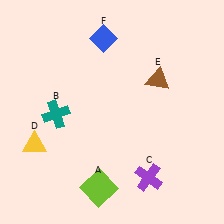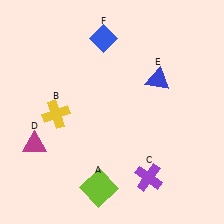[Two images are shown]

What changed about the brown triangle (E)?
In Image 1, E is brown. In Image 2, it changed to blue.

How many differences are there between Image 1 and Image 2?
There are 3 differences between the two images.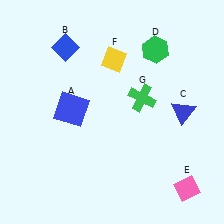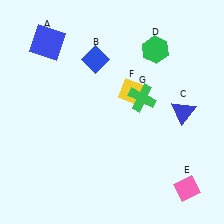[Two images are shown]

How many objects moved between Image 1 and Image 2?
3 objects moved between the two images.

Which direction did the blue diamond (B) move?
The blue diamond (B) moved right.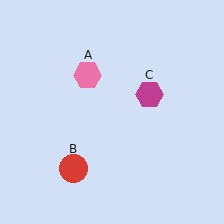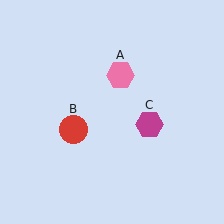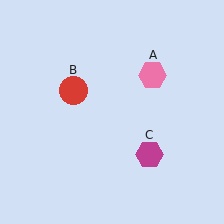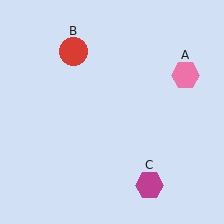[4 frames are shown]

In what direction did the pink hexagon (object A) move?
The pink hexagon (object A) moved right.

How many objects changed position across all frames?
3 objects changed position: pink hexagon (object A), red circle (object B), magenta hexagon (object C).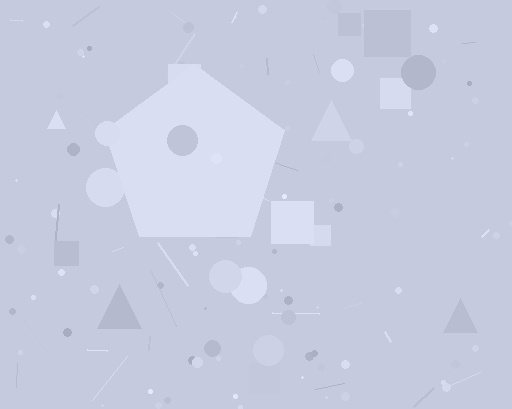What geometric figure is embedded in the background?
A pentagon is embedded in the background.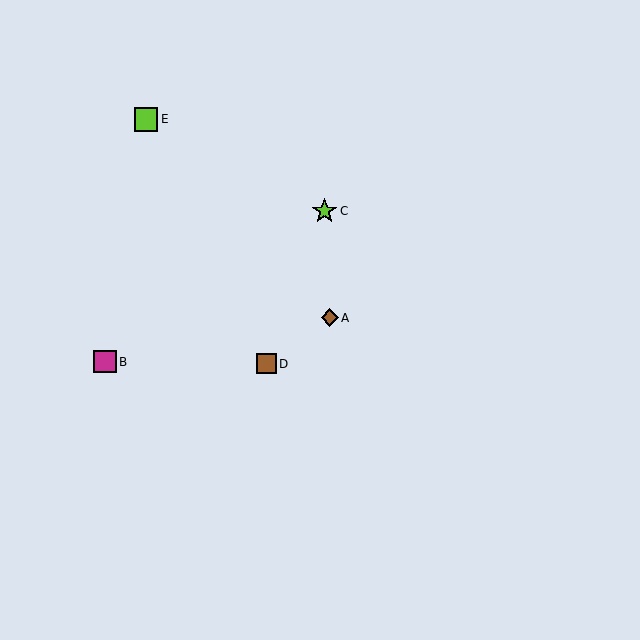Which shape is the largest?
The lime star (labeled C) is the largest.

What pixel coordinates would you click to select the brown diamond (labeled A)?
Click at (330, 318) to select the brown diamond A.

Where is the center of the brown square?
The center of the brown square is at (266, 364).